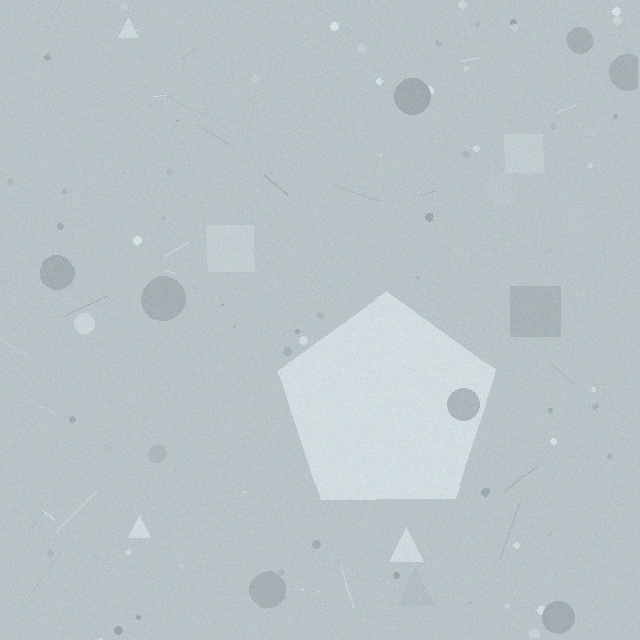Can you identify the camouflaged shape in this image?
The camouflaged shape is a pentagon.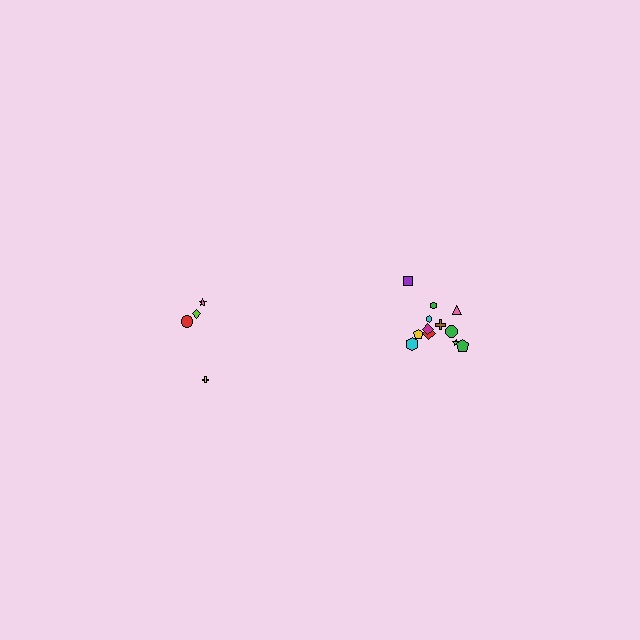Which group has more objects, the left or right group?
The right group.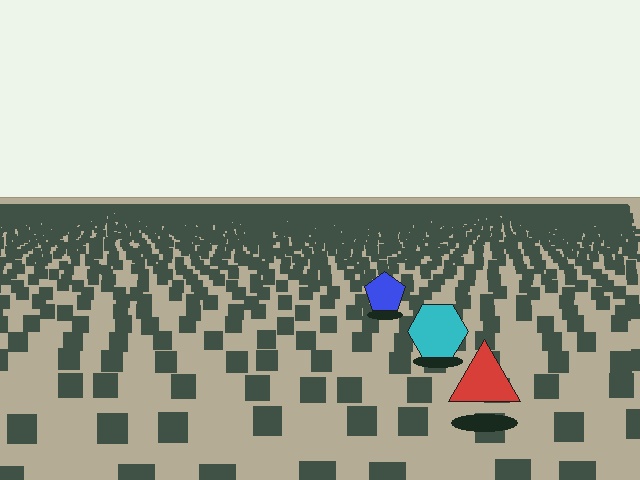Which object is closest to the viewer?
The red triangle is closest. The texture marks near it are larger and more spread out.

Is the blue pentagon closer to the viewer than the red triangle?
No. The red triangle is closer — you can tell from the texture gradient: the ground texture is coarser near it.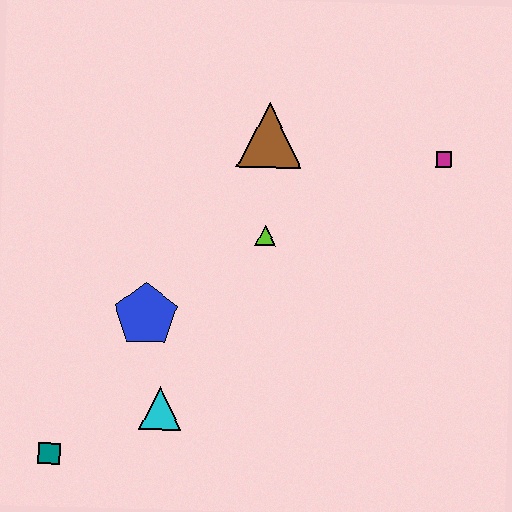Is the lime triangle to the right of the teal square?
Yes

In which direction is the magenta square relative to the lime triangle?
The magenta square is to the right of the lime triangle.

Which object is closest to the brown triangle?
The lime triangle is closest to the brown triangle.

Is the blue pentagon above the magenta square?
No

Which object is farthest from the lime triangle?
The teal square is farthest from the lime triangle.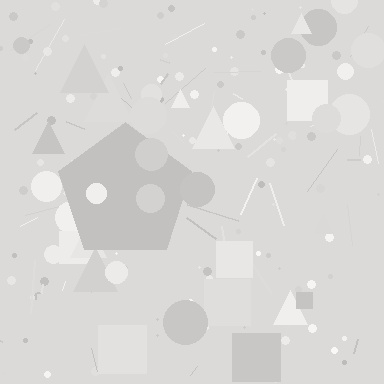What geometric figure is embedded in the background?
A pentagon is embedded in the background.